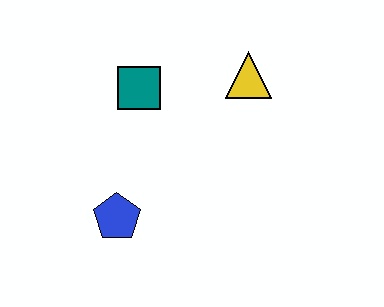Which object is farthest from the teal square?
The blue pentagon is farthest from the teal square.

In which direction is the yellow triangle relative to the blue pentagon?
The yellow triangle is above the blue pentagon.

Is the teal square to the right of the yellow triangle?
No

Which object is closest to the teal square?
The yellow triangle is closest to the teal square.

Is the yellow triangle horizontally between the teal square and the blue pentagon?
No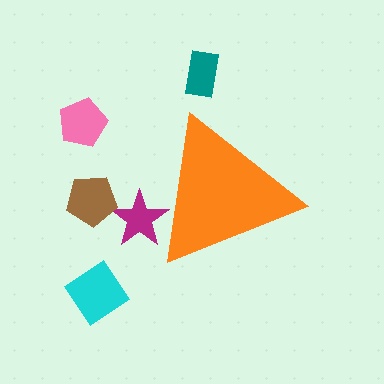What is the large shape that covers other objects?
An orange triangle.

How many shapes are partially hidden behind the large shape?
1 shape is partially hidden.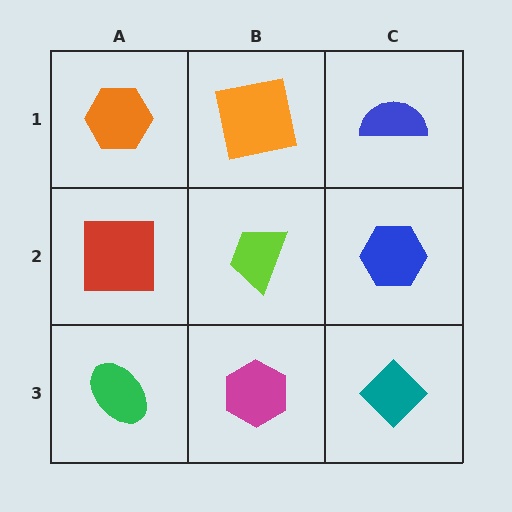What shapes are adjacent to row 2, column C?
A blue semicircle (row 1, column C), a teal diamond (row 3, column C), a lime trapezoid (row 2, column B).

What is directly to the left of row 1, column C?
An orange square.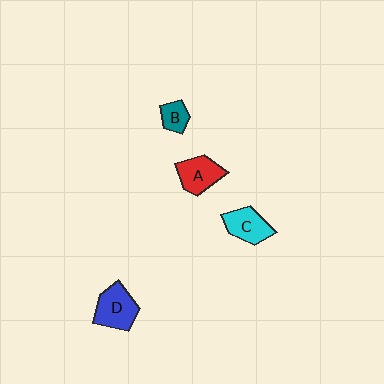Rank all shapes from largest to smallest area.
From largest to smallest: D (blue), A (red), C (cyan), B (teal).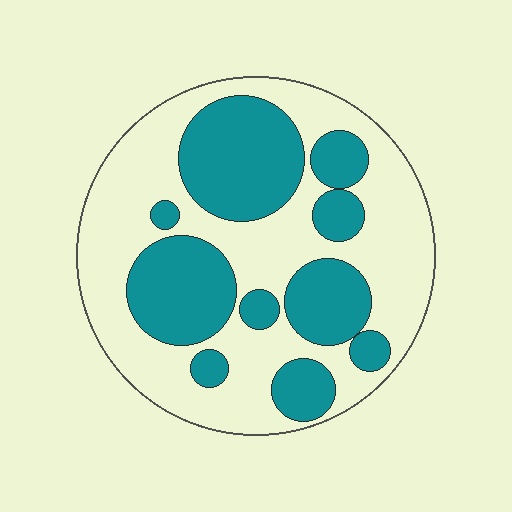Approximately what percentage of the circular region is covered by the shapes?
Approximately 40%.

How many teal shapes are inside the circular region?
10.